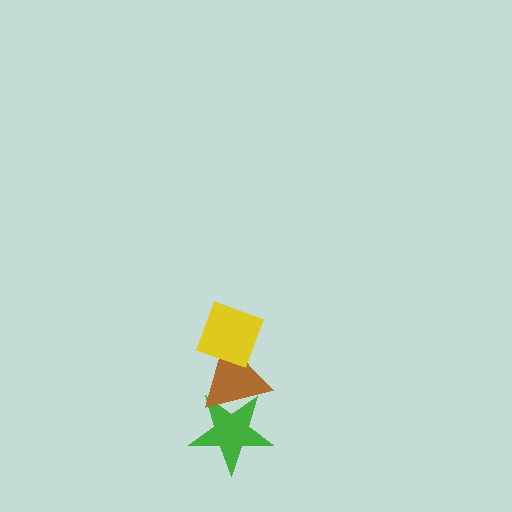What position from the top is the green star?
The green star is 3rd from the top.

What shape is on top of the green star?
The brown triangle is on top of the green star.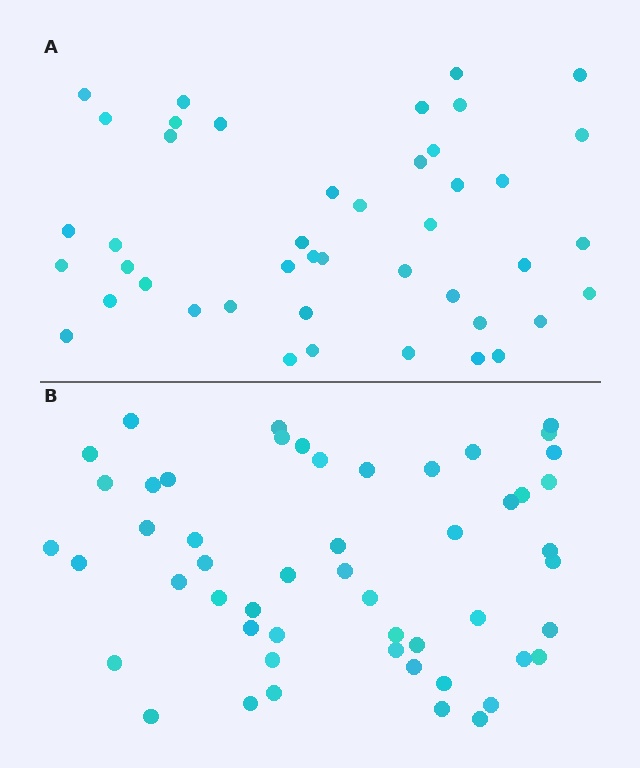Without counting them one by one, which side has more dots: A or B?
Region B (the bottom region) has more dots.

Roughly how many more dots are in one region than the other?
Region B has roughly 8 or so more dots than region A.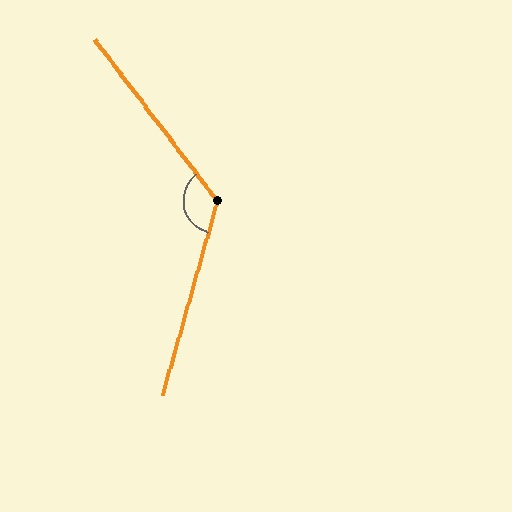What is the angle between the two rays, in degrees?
Approximately 127 degrees.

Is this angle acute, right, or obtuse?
It is obtuse.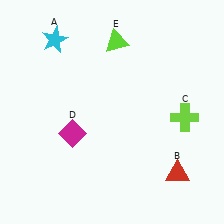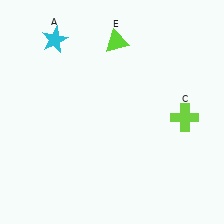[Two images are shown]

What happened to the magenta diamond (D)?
The magenta diamond (D) was removed in Image 2. It was in the bottom-left area of Image 1.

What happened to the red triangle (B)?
The red triangle (B) was removed in Image 2. It was in the bottom-right area of Image 1.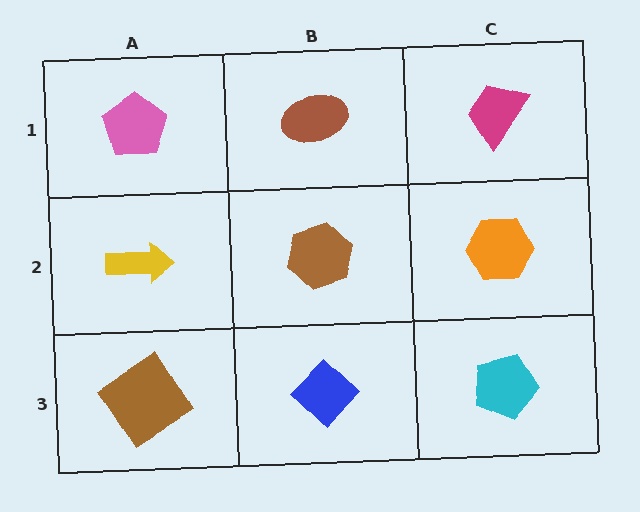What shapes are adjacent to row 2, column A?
A pink pentagon (row 1, column A), a brown diamond (row 3, column A), a brown hexagon (row 2, column B).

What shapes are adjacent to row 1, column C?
An orange hexagon (row 2, column C), a brown ellipse (row 1, column B).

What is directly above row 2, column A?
A pink pentagon.